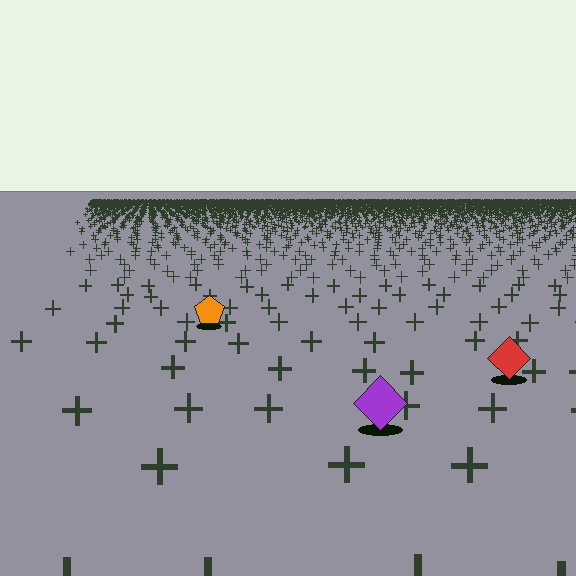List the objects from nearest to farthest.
From nearest to farthest: the purple diamond, the red diamond, the orange pentagon.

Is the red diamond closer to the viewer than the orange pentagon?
Yes. The red diamond is closer — you can tell from the texture gradient: the ground texture is coarser near it.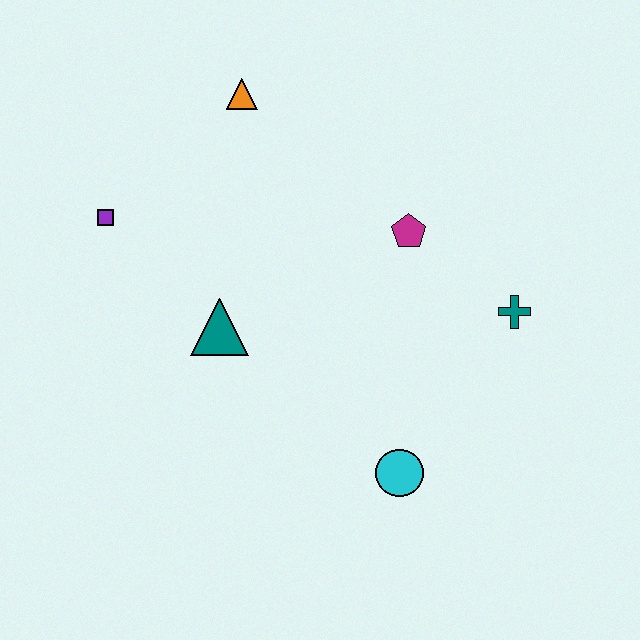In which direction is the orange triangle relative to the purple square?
The orange triangle is to the right of the purple square.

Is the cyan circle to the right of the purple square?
Yes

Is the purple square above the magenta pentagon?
Yes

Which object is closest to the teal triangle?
The purple square is closest to the teal triangle.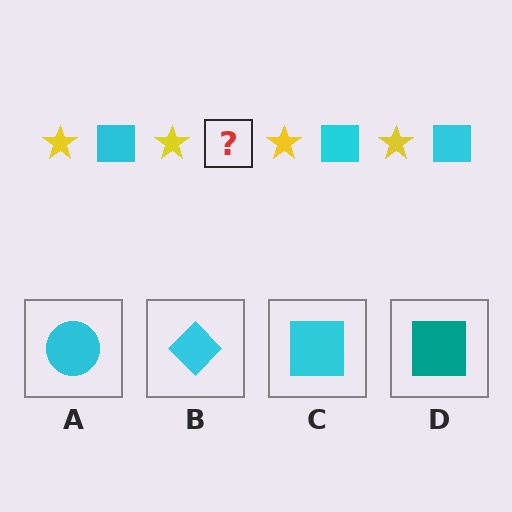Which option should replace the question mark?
Option C.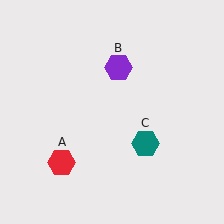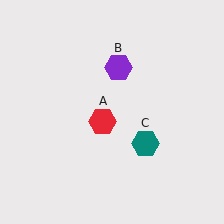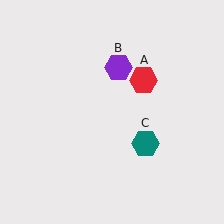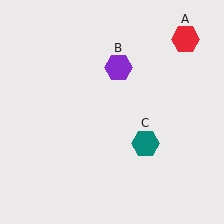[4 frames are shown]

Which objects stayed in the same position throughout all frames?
Purple hexagon (object B) and teal hexagon (object C) remained stationary.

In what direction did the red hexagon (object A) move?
The red hexagon (object A) moved up and to the right.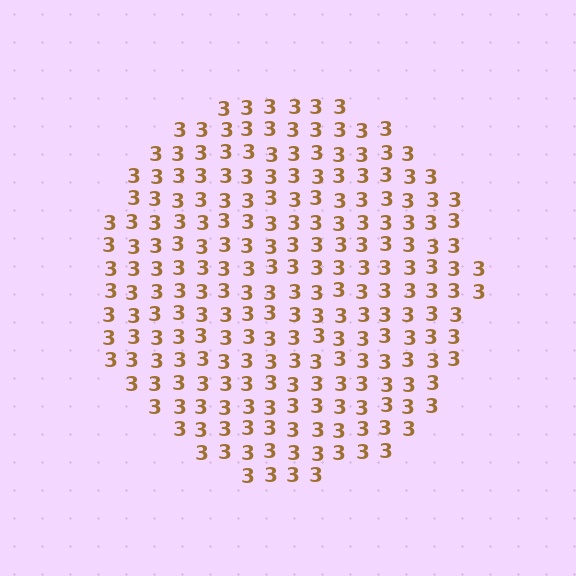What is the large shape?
The large shape is a circle.